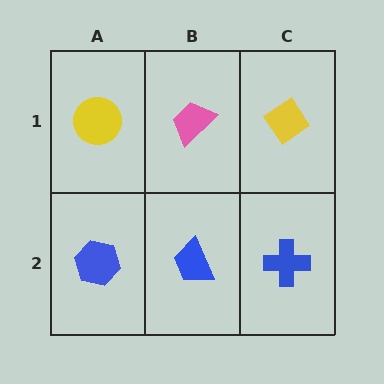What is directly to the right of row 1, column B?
A yellow diamond.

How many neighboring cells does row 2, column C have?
2.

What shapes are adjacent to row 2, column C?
A yellow diamond (row 1, column C), a blue trapezoid (row 2, column B).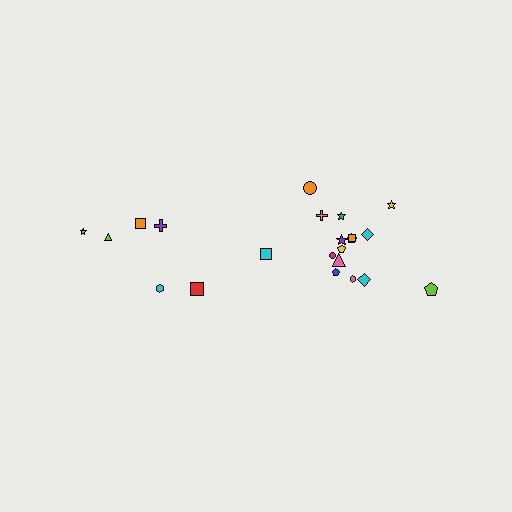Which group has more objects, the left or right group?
The right group.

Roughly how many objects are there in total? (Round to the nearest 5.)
Roughly 20 objects in total.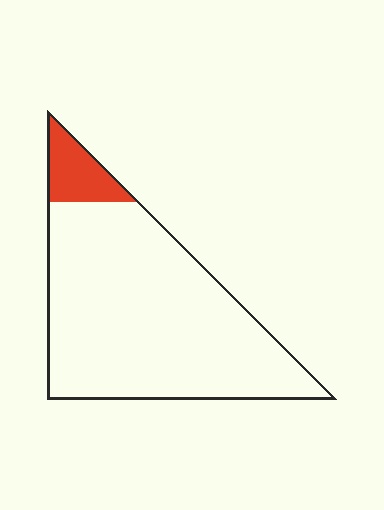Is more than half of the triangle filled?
No.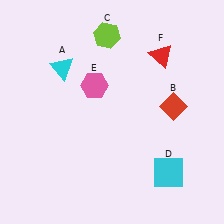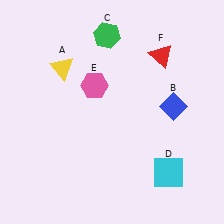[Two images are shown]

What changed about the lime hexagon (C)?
In Image 1, C is lime. In Image 2, it changed to green.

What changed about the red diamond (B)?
In Image 1, B is red. In Image 2, it changed to blue.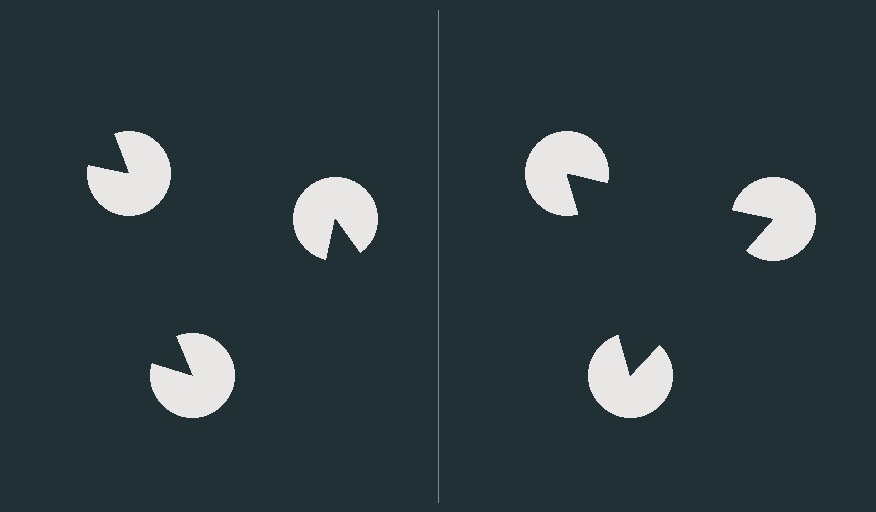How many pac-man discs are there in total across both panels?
6 — 3 on each side.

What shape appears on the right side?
An illusory triangle.